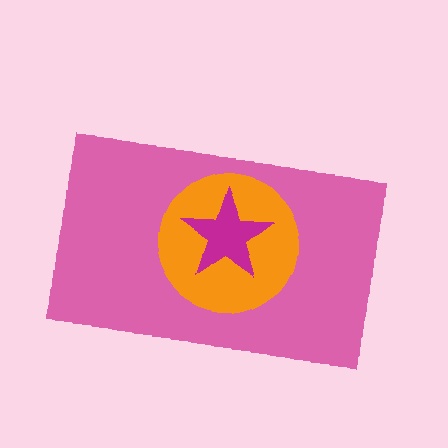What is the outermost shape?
The pink rectangle.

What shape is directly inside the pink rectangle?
The orange circle.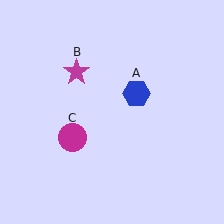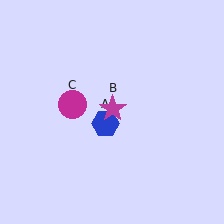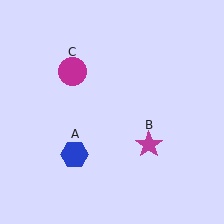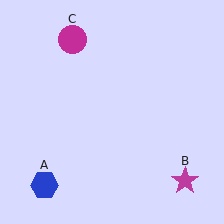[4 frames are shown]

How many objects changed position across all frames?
3 objects changed position: blue hexagon (object A), magenta star (object B), magenta circle (object C).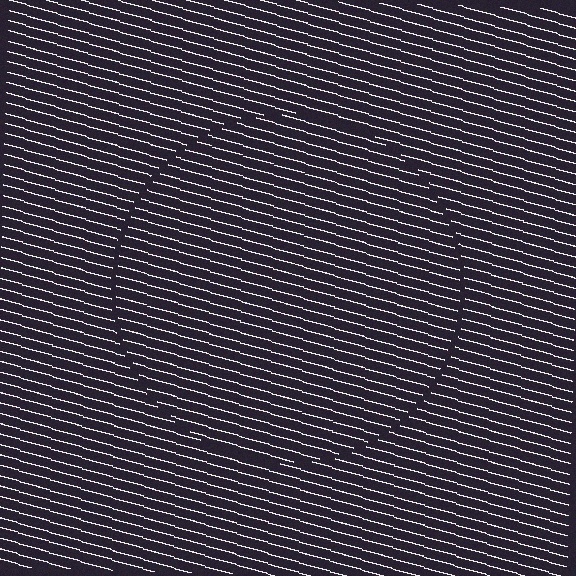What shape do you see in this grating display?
An illusory circle. The interior of the shape contains the same grating, shifted by half a period — the contour is defined by the phase discontinuity where line-ends from the inner and outer gratings abut.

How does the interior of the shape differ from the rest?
The interior of the shape contains the same grating, shifted by half a period — the contour is defined by the phase discontinuity where line-ends from the inner and outer gratings abut.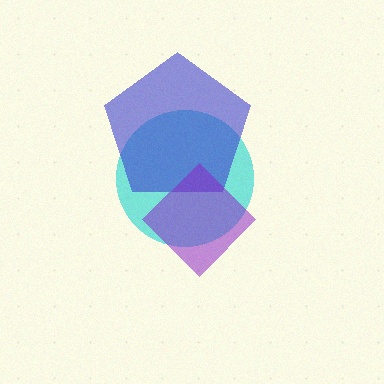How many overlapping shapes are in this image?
There are 3 overlapping shapes in the image.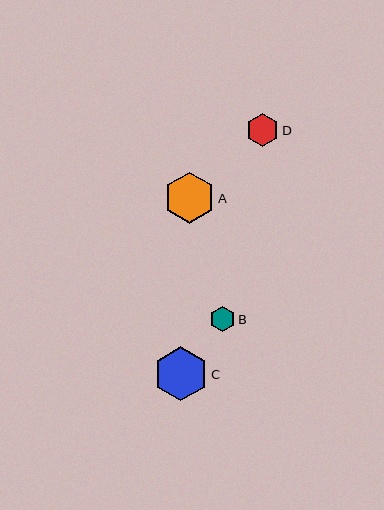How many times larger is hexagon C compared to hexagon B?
Hexagon C is approximately 2.2 times the size of hexagon B.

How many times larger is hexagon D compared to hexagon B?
Hexagon D is approximately 1.3 times the size of hexagon B.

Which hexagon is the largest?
Hexagon C is the largest with a size of approximately 54 pixels.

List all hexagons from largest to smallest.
From largest to smallest: C, A, D, B.